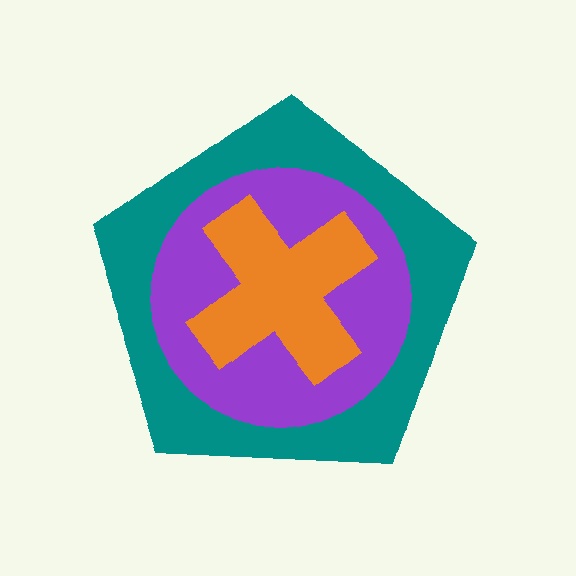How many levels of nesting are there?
3.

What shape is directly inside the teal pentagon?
The purple circle.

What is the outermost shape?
The teal pentagon.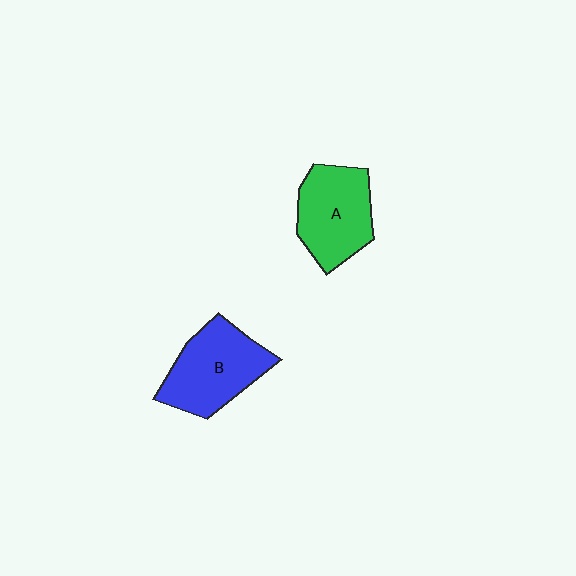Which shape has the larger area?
Shape B (blue).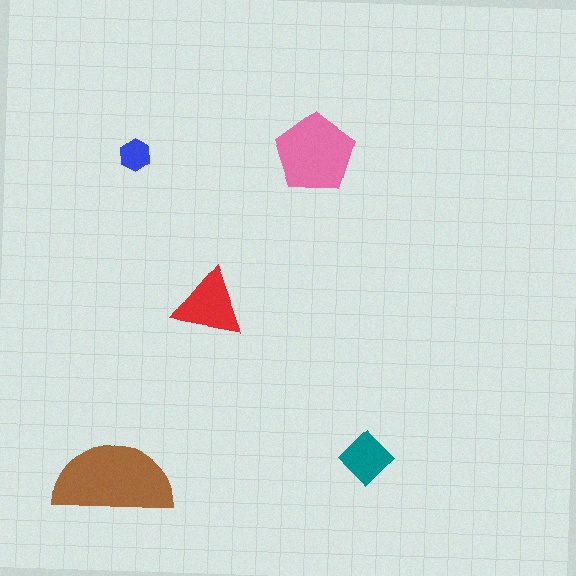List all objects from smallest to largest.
The blue hexagon, the teal diamond, the red triangle, the pink pentagon, the brown semicircle.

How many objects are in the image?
There are 5 objects in the image.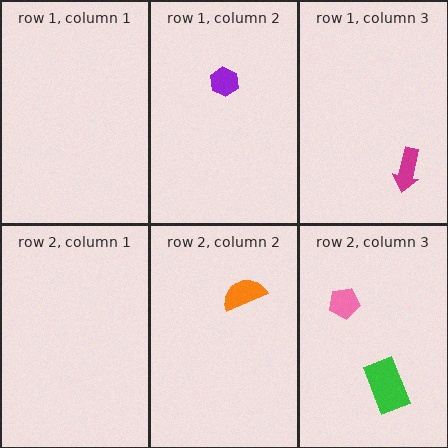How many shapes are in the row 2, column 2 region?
1.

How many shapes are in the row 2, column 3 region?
2.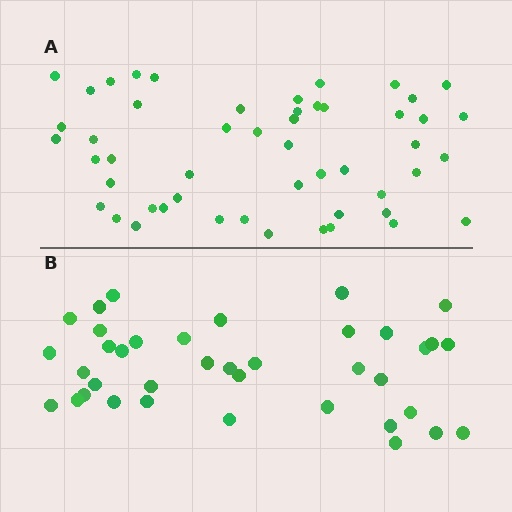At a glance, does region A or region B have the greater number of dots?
Region A (the top region) has more dots.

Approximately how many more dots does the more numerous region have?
Region A has approximately 15 more dots than region B.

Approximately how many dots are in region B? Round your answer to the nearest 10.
About 40 dots. (The exact count is 38, which rounds to 40.)